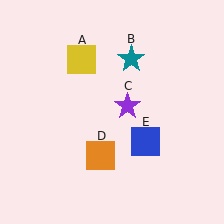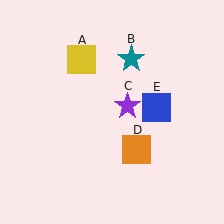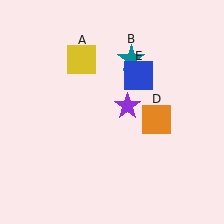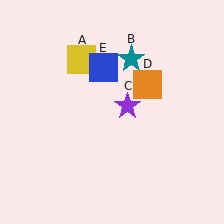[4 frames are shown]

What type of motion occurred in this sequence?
The orange square (object D), blue square (object E) rotated counterclockwise around the center of the scene.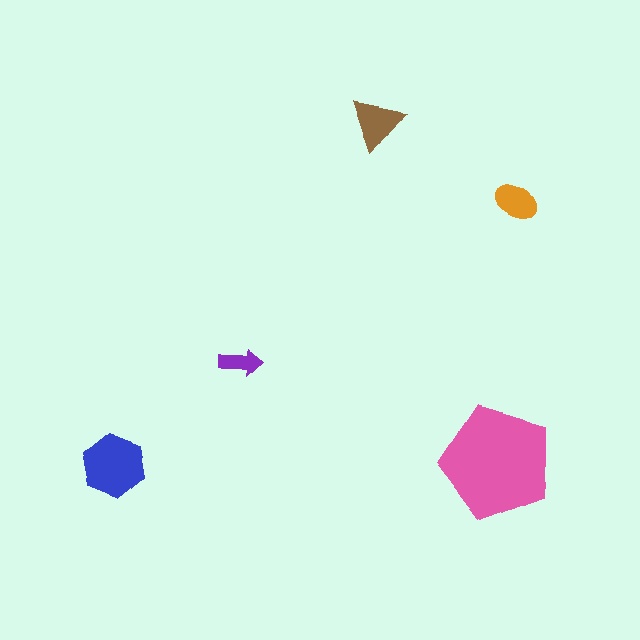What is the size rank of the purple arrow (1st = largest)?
5th.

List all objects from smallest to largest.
The purple arrow, the orange ellipse, the brown triangle, the blue hexagon, the pink pentagon.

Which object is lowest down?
The blue hexagon is bottommost.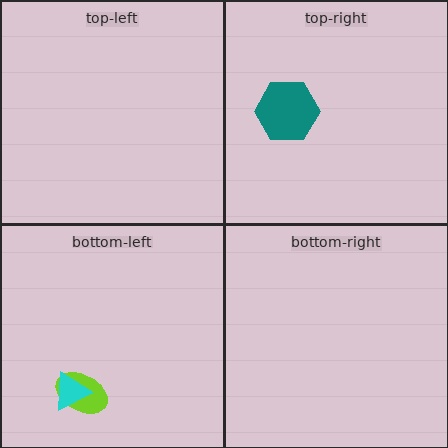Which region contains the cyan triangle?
The bottom-left region.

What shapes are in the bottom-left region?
The lime ellipse, the cyan triangle.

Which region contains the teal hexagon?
The top-right region.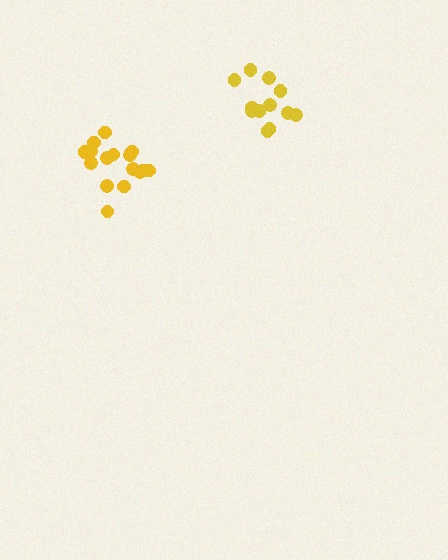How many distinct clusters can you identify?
There are 2 distinct clusters.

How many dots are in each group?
Group 1: 12 dots, Group 2: 16 dots (28 total).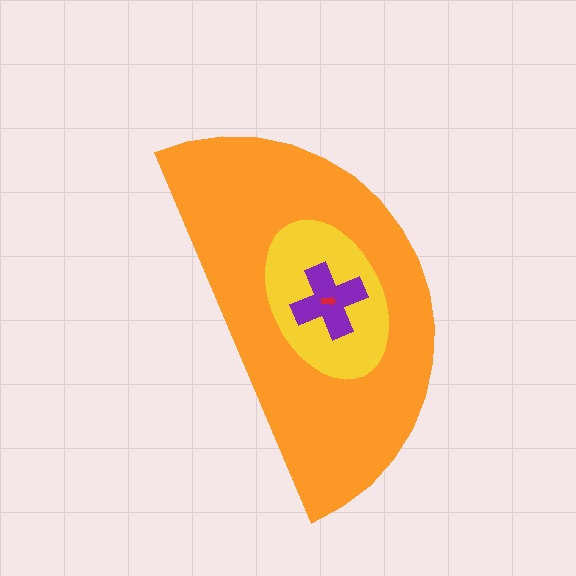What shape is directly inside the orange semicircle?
The yellow ellipse.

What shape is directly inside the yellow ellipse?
The purple cross.